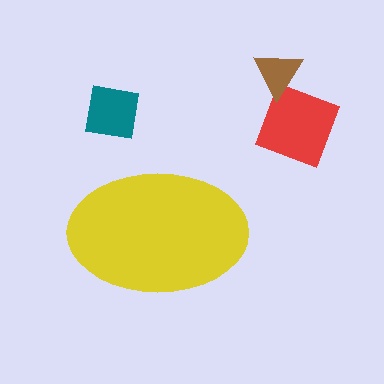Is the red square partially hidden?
No, the red square is fully visible.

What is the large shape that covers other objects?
A yellow ellipse.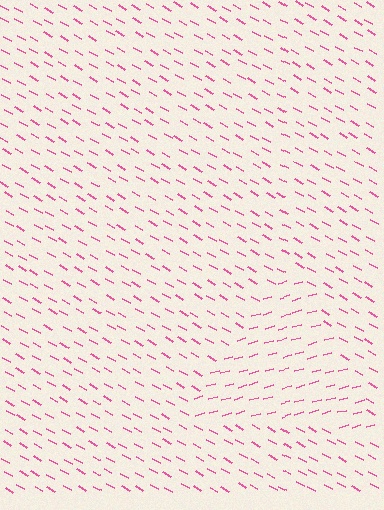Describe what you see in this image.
The image is filled with small pink line segments. A triangle region in the image has lines oriented differently from the surrounding lines, creating a visible texture boundary.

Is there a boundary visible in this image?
Yes, there is a texture boundary formed by a change in line orientation.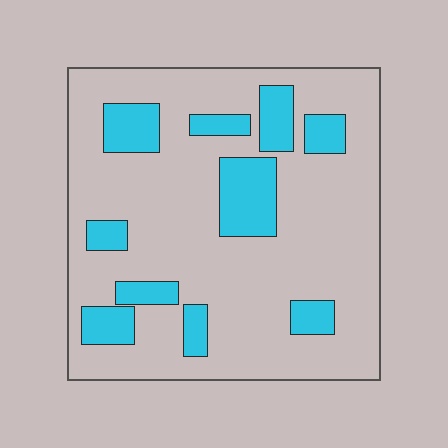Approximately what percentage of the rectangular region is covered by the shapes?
Approximately 20%.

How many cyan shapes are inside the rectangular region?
10.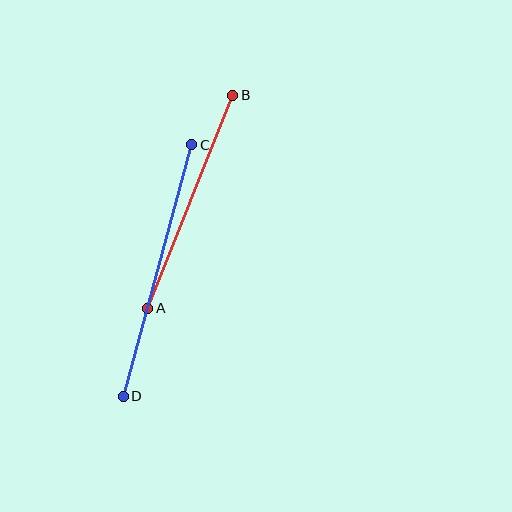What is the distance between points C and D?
The distance is approximately 261 pixels.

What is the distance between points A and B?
The distance is approximately 230 pixels.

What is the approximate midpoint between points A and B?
The midpoint is at approximately (190, 202) pixels.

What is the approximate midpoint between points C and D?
The midpoint is at approximately (158, 271) pixels.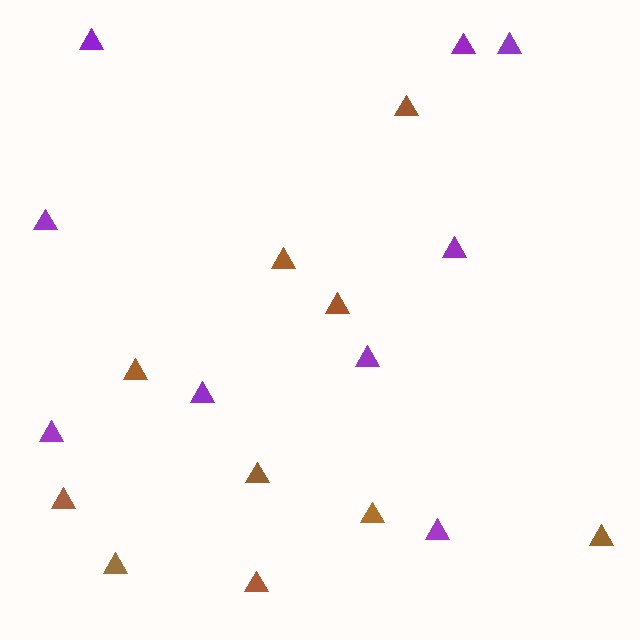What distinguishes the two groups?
There are 2 groups: one group of purple triangles (9) and one group of brown triangles (10).